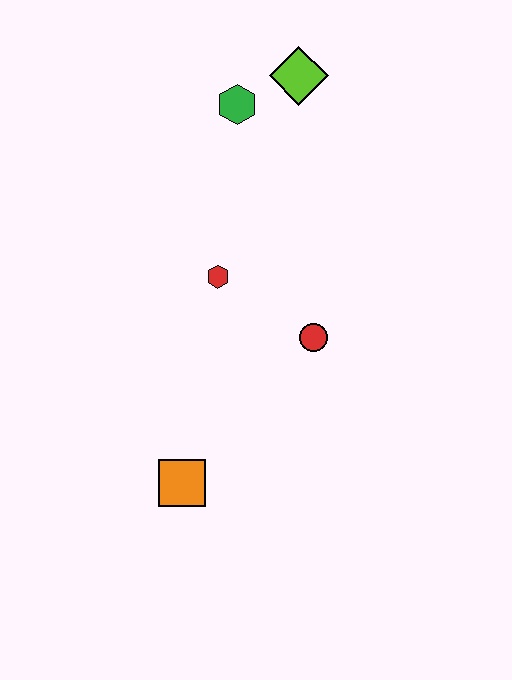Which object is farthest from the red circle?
The lime diamond is farthest from the red circle.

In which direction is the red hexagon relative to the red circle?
The red hexagon is to the left of the red circle.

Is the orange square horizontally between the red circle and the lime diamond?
No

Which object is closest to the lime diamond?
The green hexagon is closest to the lime diamond.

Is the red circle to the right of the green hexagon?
Yes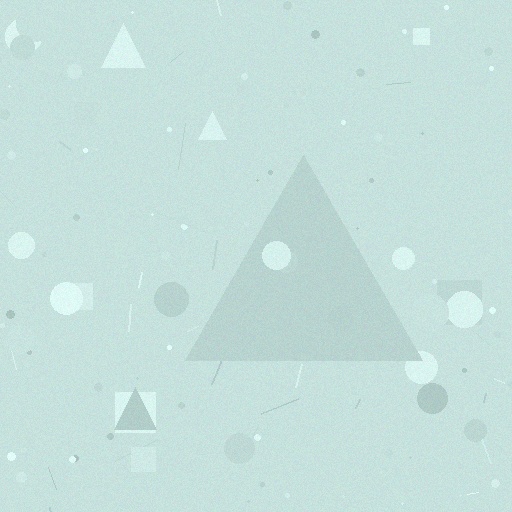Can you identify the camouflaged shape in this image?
The camouflaged shape is a triangle.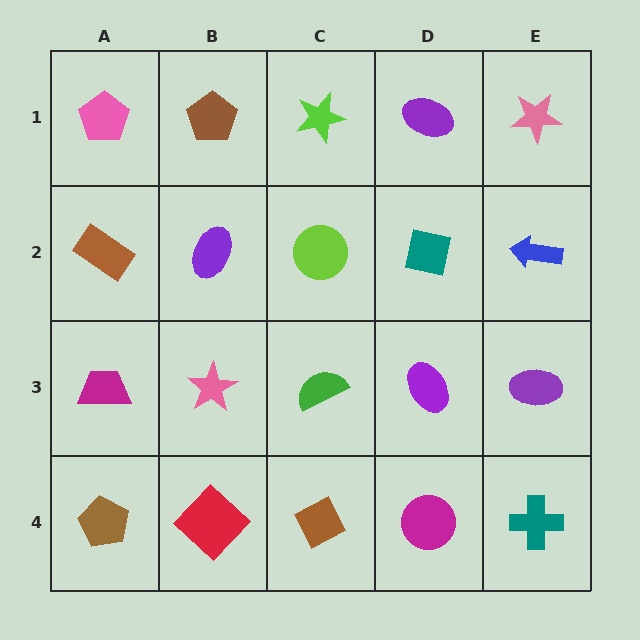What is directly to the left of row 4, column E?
A magenta circle.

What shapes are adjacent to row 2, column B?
A brown pentagon (row 1, column B), a pink star (row 3, column B), a brown rectangle (row 2, column A), a lime circle (row 2, column C).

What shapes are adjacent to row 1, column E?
A blue arrow (row 2, column E), a purple ellipse (row 1, column D).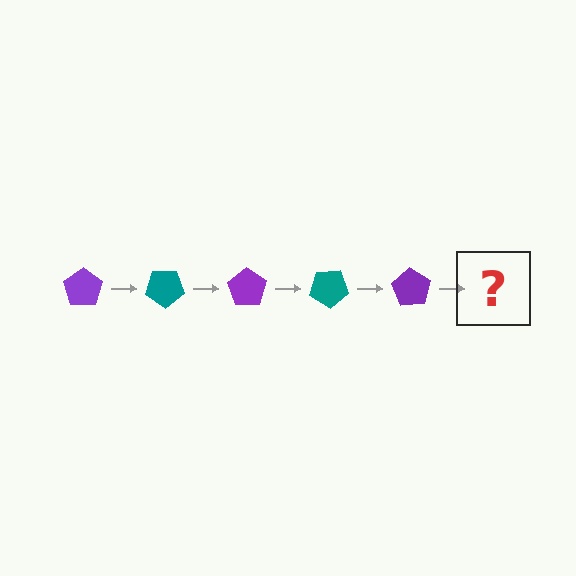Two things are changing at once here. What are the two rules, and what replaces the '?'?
The two rules are that it rotates 35 degrees each step and the color cycles through purple and teal. The '?' should be a teal pentagon, rotated 175 degrees from the start.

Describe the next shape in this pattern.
It should be a teal pentagon, rotated 175 degrees from the start.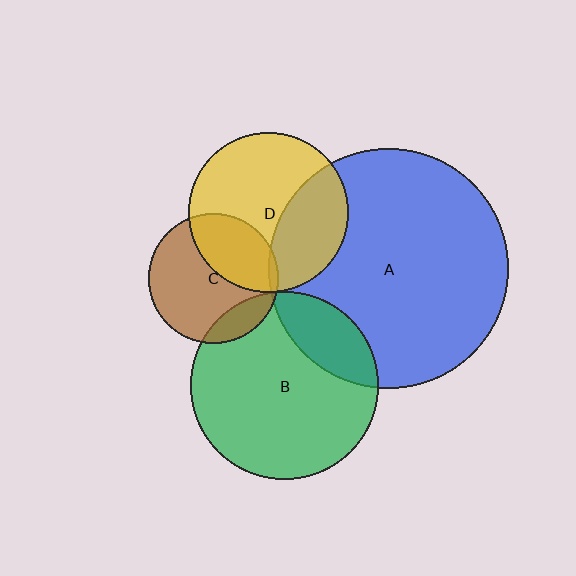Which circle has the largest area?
Circle A (blue).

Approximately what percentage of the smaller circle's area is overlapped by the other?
Approximately 20%.